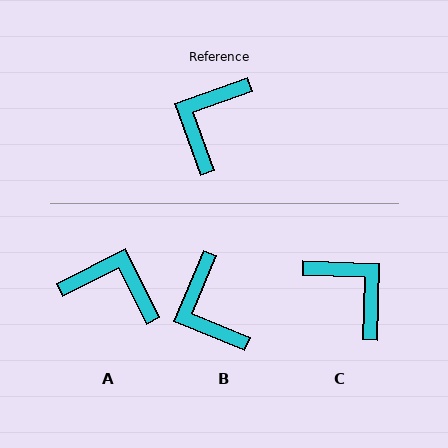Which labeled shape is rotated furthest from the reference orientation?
C, about 112 degrees away.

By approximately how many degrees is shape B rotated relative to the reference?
Approximately 48 degrees counter-clockwise.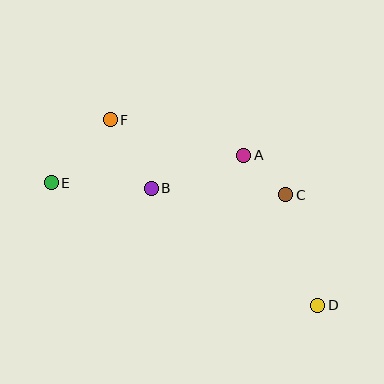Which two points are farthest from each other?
Points D and E are farthest from each other.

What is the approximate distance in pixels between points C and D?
The distance between C and D is approximately 115 pixels.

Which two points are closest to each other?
Points A and C are closest to each other.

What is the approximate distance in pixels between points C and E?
The distance between C and E is approximately 235 pixels.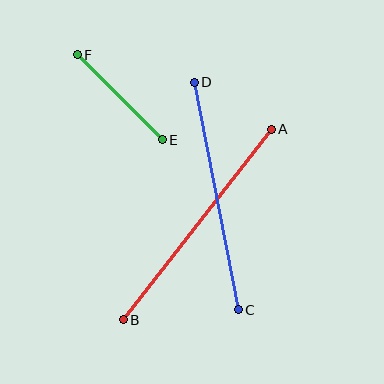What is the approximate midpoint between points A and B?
The midpoint is at approximately (197, 224) pixels.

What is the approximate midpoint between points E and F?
The midpoint is at approximately (120, 97) pixels.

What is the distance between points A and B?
The distance is approximately 241 pixels.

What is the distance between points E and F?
The distance is approximately 120 pixels.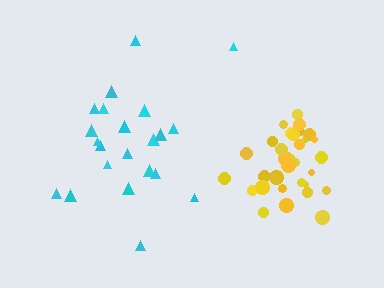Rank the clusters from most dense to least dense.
yellow, cyan.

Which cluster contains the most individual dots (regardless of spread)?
Yellow (34).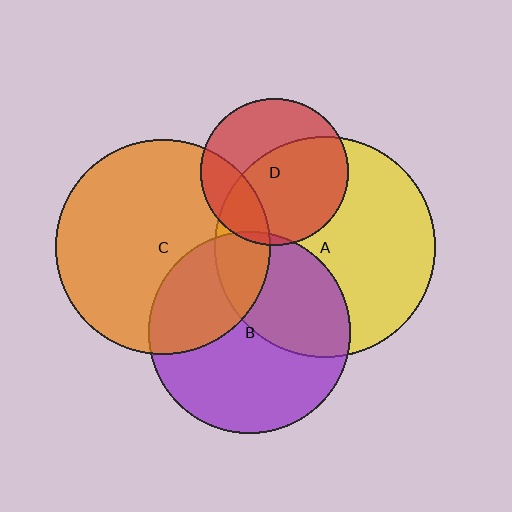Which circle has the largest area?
Circle A (yellow).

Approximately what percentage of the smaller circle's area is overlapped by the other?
Approximately 60%.